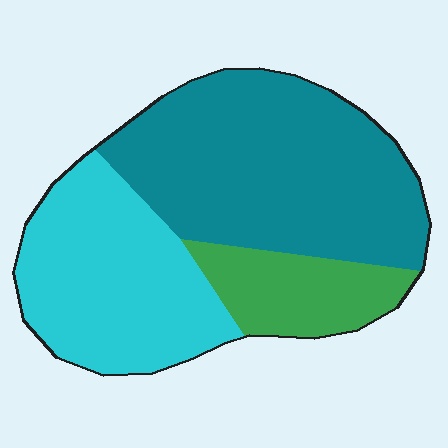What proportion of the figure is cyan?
Cyan takes up about one third (1/3) of the figure.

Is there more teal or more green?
Teal.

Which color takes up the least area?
Green, at roughly 15%.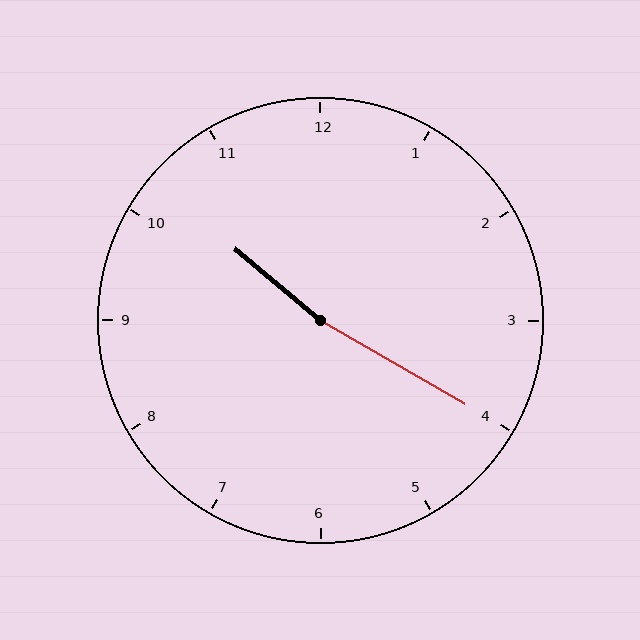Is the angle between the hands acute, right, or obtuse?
It is obtuse.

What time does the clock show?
10:20.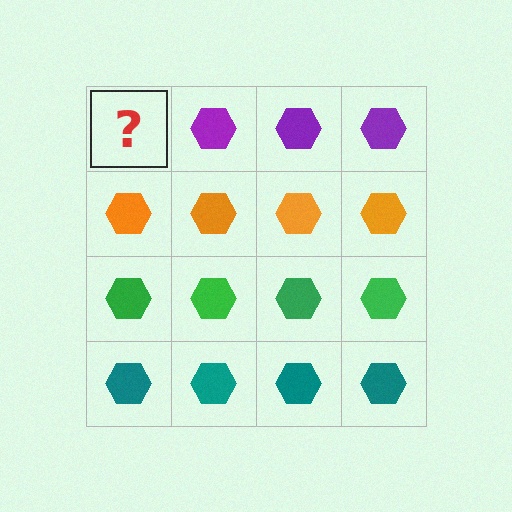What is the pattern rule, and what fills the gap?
The rule is that each row has a consistent color. The gap should be filled with a purple hexagon.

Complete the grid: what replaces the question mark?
The question mark should be replaced with a purple hexagon.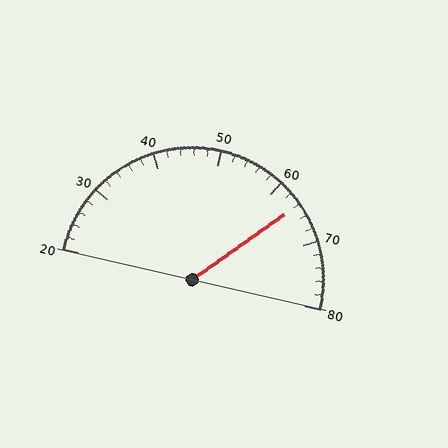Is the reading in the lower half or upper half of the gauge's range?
The reading is in the upper half of the range (20 to 80).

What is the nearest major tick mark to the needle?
The nearest major tick mark is 60.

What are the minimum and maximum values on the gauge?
The gauge ranges from 20 to 80.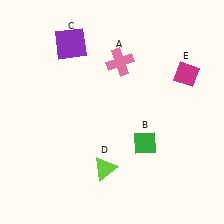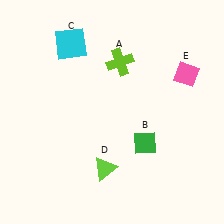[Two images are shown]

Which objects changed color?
A changed from pink to lime. C changed from purple to cyan. E changed from magenta to pink.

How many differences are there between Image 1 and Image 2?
There are 3 differences between the two images.